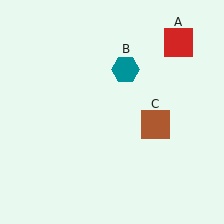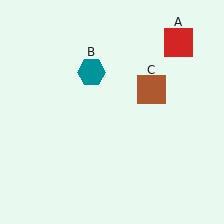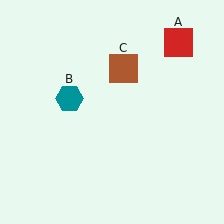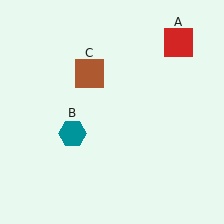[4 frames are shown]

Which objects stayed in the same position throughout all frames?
Red square (object A) remained stationary.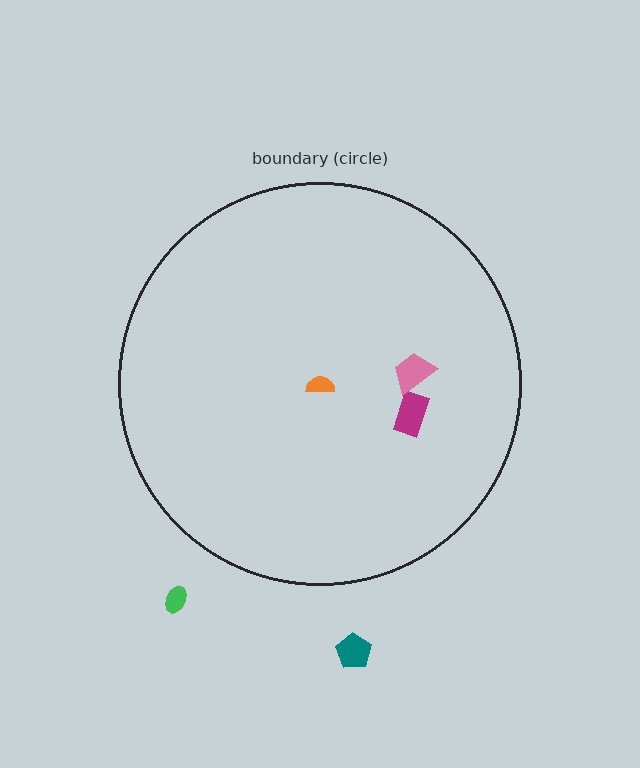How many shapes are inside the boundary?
3 inside, 2 outside.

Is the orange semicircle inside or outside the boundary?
Inside.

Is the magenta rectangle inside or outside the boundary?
Inside.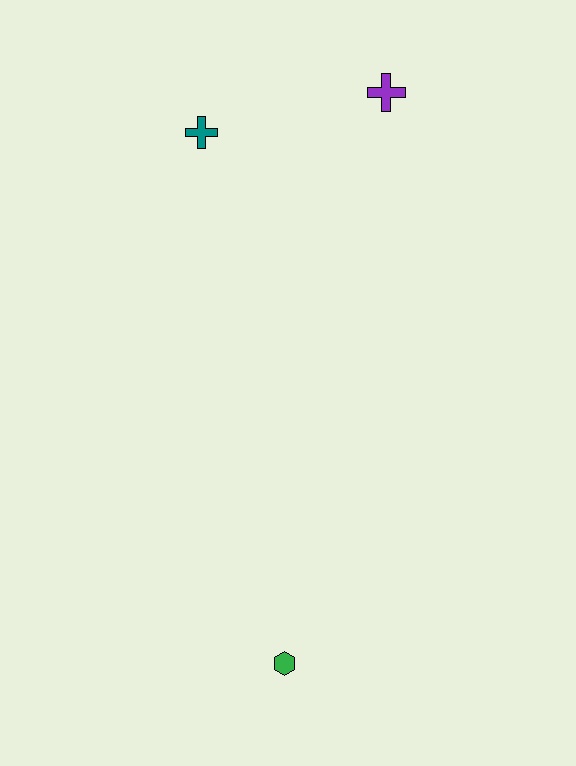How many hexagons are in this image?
There is 1 hexagon.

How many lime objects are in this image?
There are no lime objects.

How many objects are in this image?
There are 3 objects.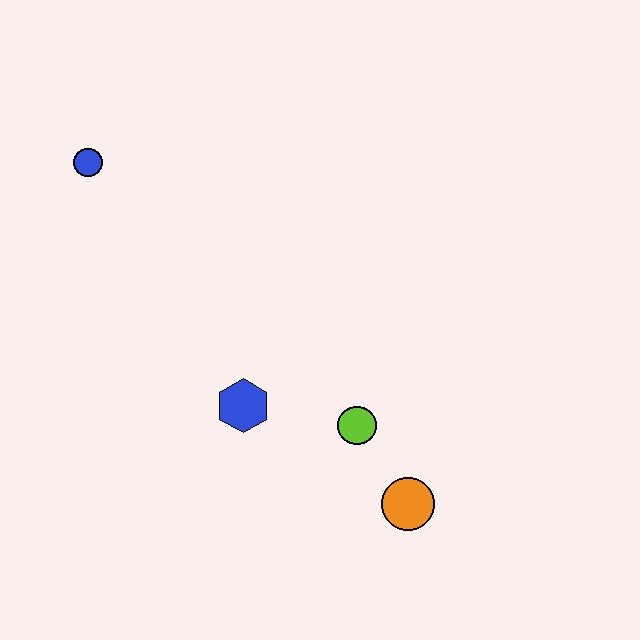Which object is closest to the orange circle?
The lime circle is closest to the orange circle.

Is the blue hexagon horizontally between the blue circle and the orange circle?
Yes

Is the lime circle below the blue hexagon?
Yes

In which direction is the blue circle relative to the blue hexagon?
The blue circle is above the blue hexagon.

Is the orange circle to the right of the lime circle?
Yes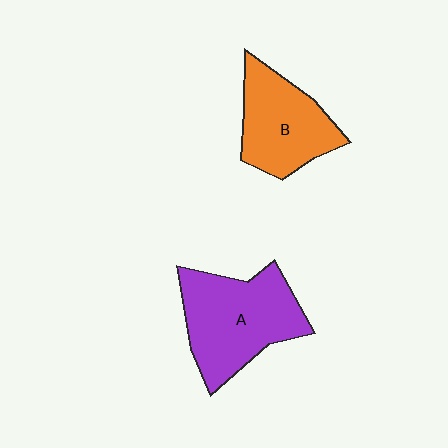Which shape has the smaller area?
Shape B (orange).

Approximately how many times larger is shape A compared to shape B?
Approximately 1.3 times.